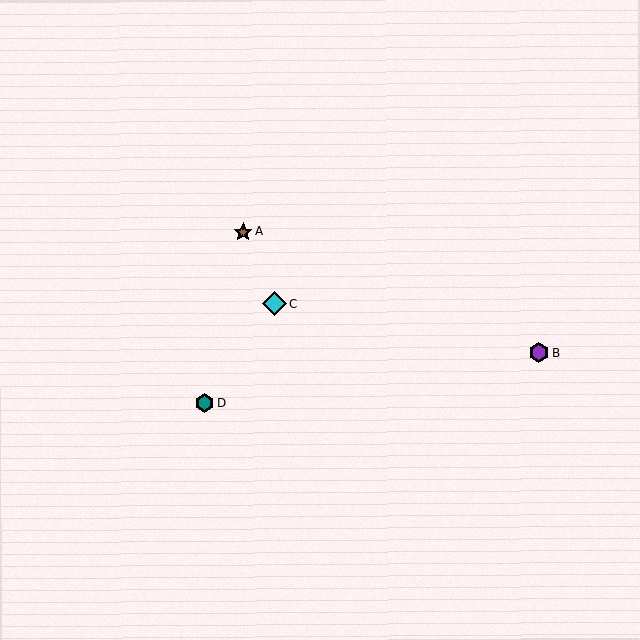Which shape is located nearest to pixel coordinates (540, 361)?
The purple hexagon (labeled B) at (539, 353) is nearest to that location.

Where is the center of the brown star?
The center of the brown star is at (243, 232).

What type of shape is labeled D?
Shape D is a teal hexagon.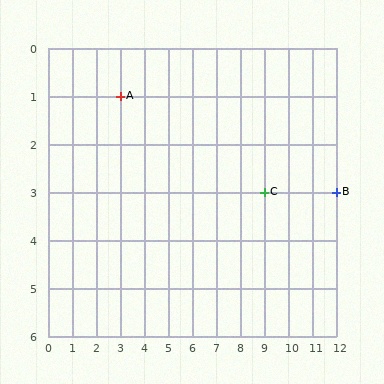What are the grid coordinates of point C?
Point C is at grid coordinates (9, 3).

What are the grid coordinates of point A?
Point A is at grid coordinates (3, 1).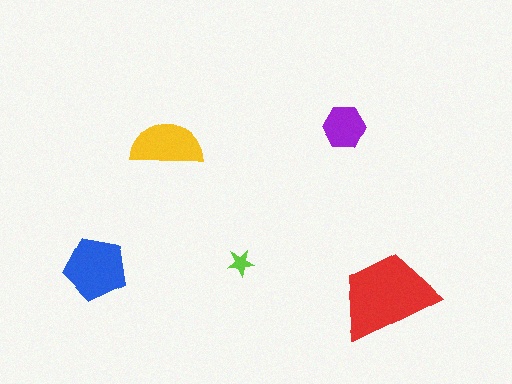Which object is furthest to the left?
The blue pentagon is leftmost.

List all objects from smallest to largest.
The lime star, the purple hexagon, the yellow semicircle, the blue pentagon, the red trapezoid.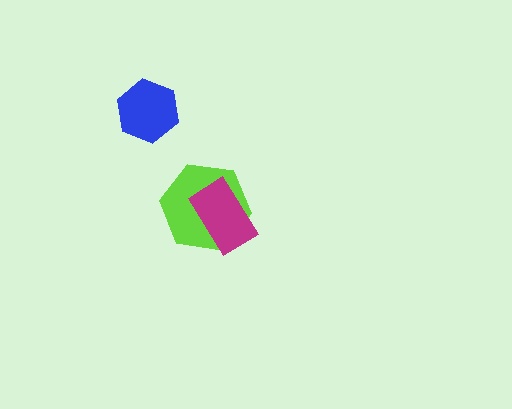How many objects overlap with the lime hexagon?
1 object overlaps with the lime hexagon.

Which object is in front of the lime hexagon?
The magenta rectangle is in front of the lime hexagon.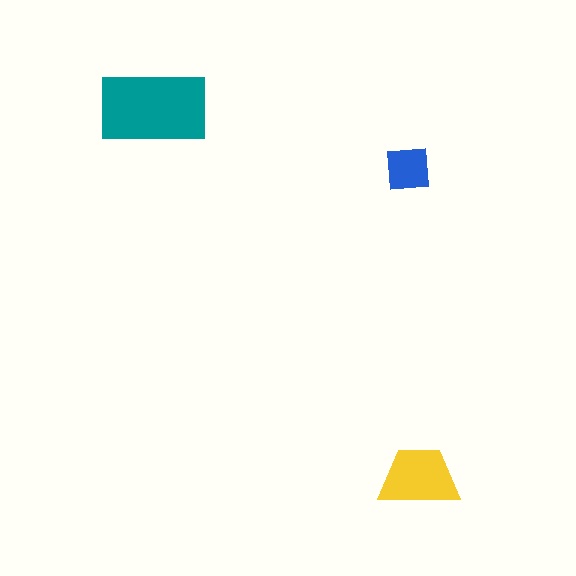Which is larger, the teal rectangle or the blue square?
The teal rectangle.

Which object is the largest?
The teal rectangle.